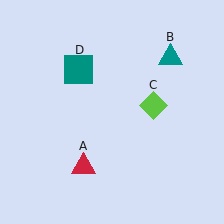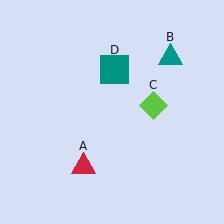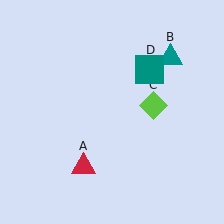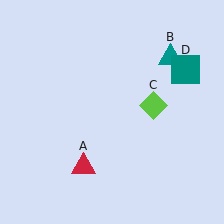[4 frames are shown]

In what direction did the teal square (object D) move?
The teal square (object D) moved right.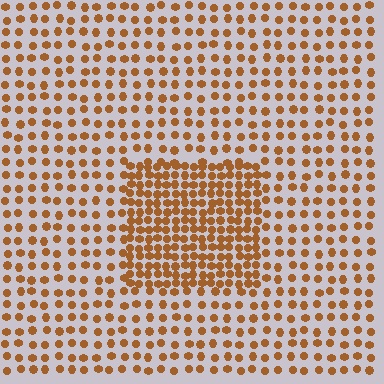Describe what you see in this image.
The image contains small brown elements arranged at two different densities. A rectangle-shaped region is visible where the elements are more densely packed than the surrounding area.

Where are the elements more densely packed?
The elements are more densely packed inside the rectangle boundary.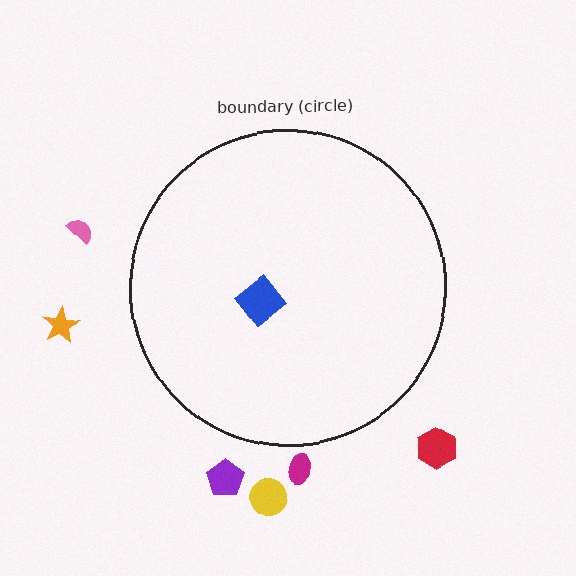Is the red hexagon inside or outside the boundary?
Outside.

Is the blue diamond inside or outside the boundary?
Inside.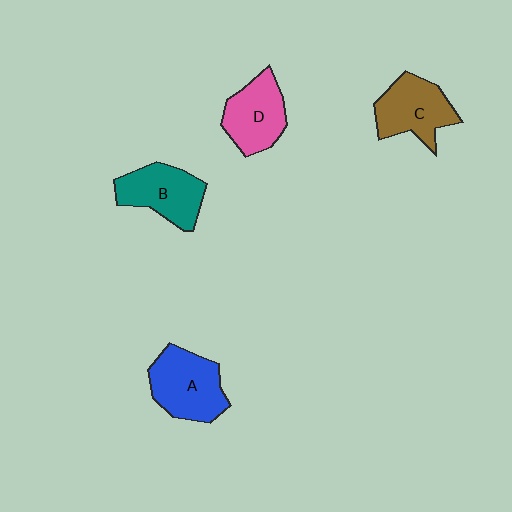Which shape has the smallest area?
Shape D (pink).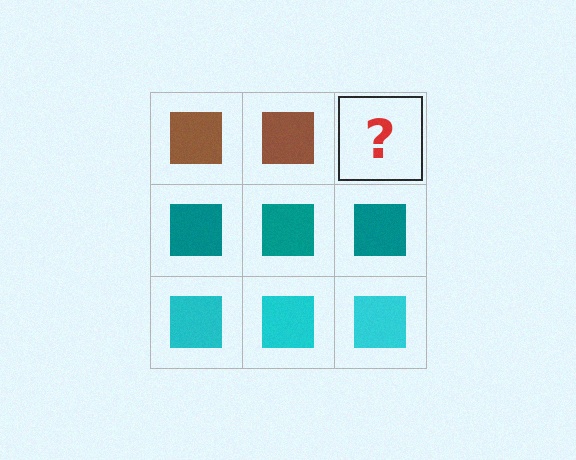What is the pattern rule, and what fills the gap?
The rule is that each row has a consistent color. The gap should be filled with a brown square.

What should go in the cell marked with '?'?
The missing cell should contain a brown square.